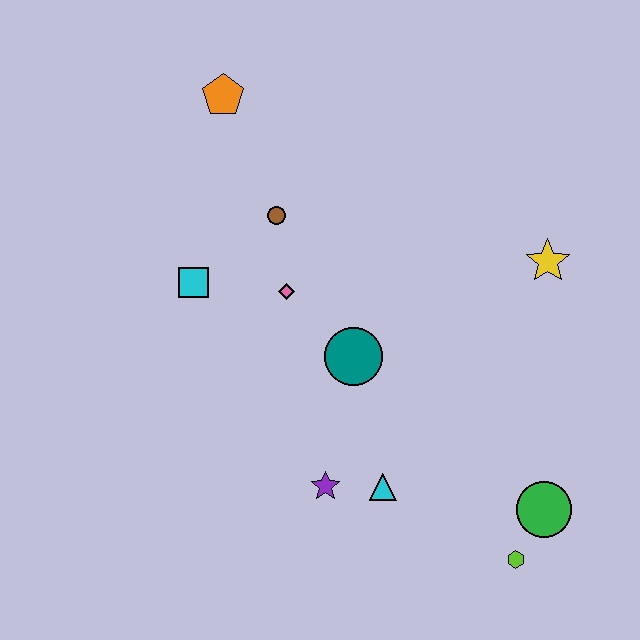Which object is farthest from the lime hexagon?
The orange pentagon is farthest from the lime hexagon.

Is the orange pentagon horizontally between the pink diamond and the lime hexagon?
No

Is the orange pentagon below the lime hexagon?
No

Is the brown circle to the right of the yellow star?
No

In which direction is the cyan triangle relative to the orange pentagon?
The cyan triangle is below the orange pentagon.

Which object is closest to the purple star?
The cyan triangle is closest to the purple star.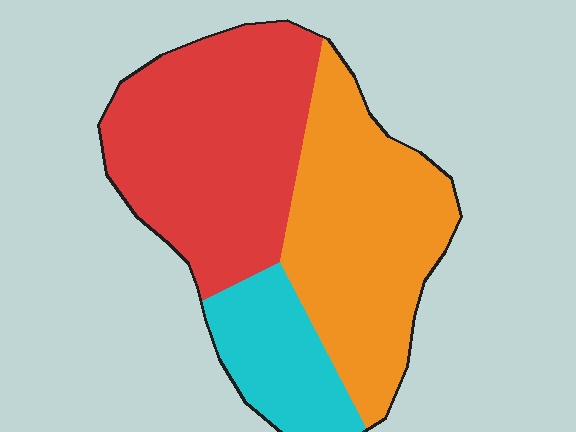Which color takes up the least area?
Cyan, at roughly 15%.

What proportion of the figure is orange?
Orange covers 40% of the figure.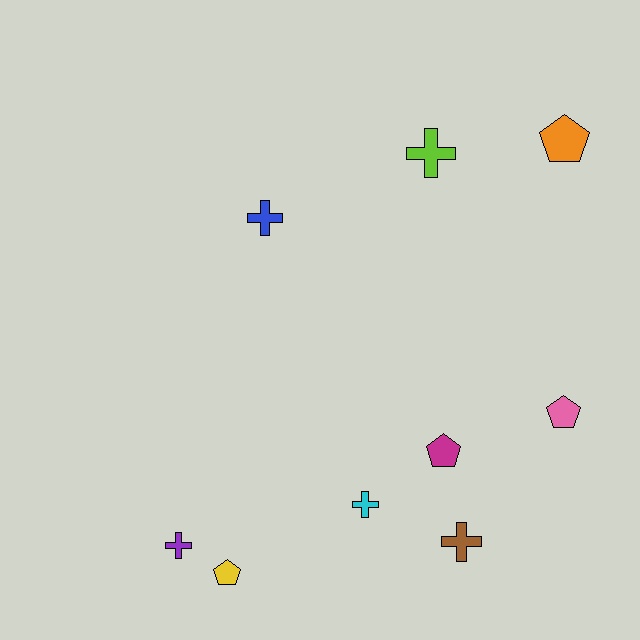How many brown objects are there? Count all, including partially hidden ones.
There is 1 brown object.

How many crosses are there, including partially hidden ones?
There are 5 crosses.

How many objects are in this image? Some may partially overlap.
There are 9 objects.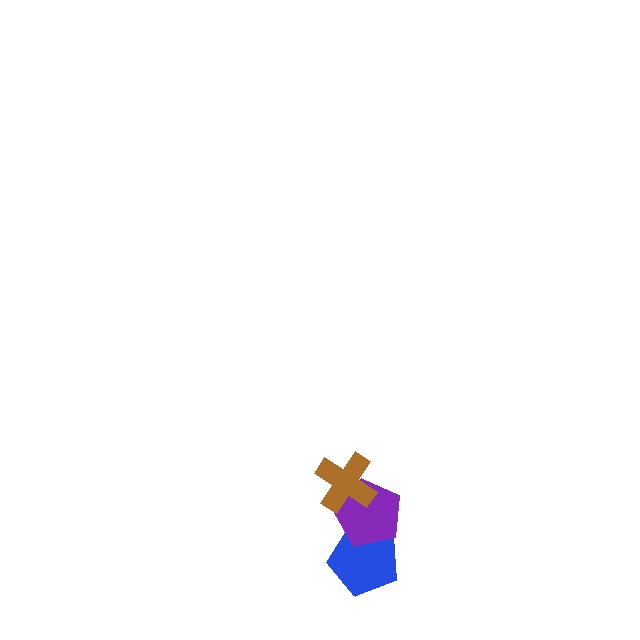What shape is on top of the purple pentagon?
The brown cross is on top of the purple pentagon.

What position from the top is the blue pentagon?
The blue pentagon is 3rd from the top.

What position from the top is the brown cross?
The brown cross is 1st from the top.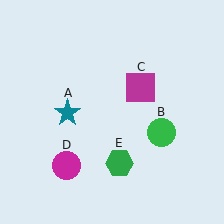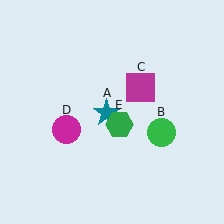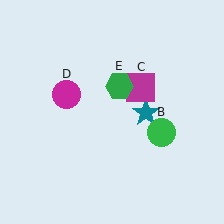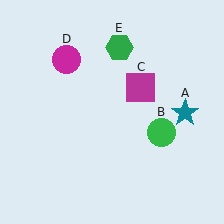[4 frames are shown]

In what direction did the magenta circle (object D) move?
The magenta circle (object D) moved up.